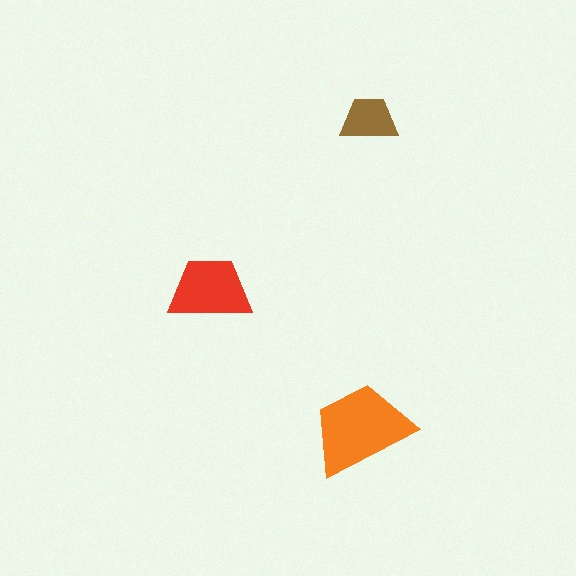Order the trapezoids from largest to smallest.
the orange one, the red one, the brown one.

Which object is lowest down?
The orange trapezoid is bottommost.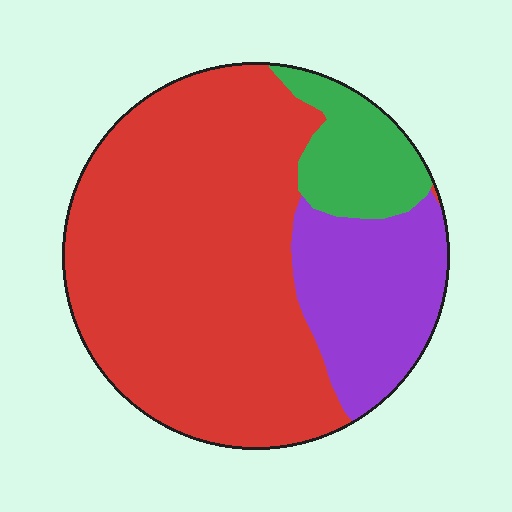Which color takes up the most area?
Red, at roughly 65%.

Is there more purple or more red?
Red.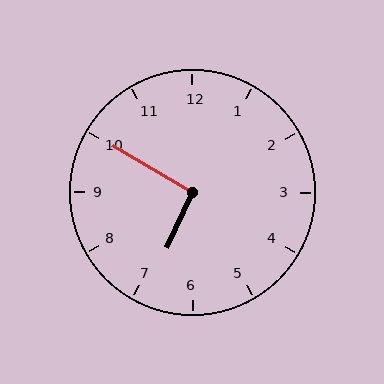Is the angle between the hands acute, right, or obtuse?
It is right.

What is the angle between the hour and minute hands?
Approximately 95 degrees.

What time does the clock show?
6:50.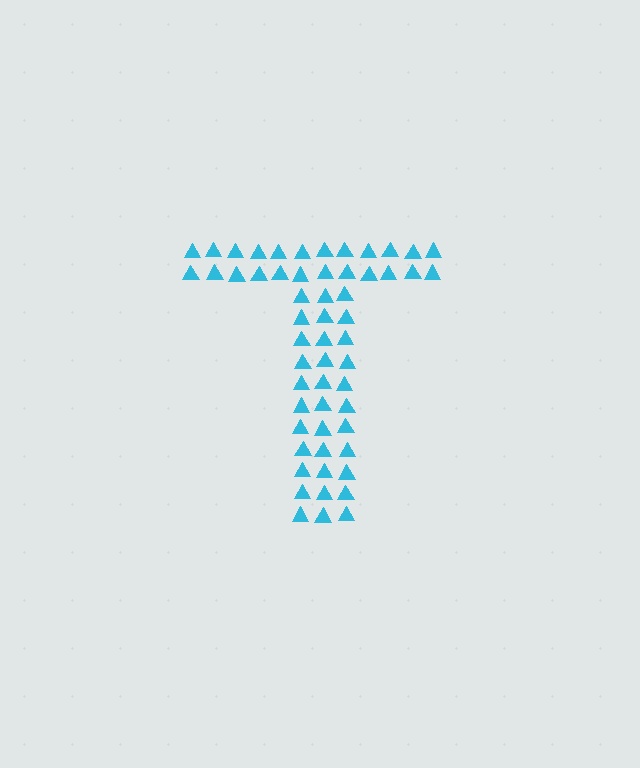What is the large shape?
The large shape is the letter T.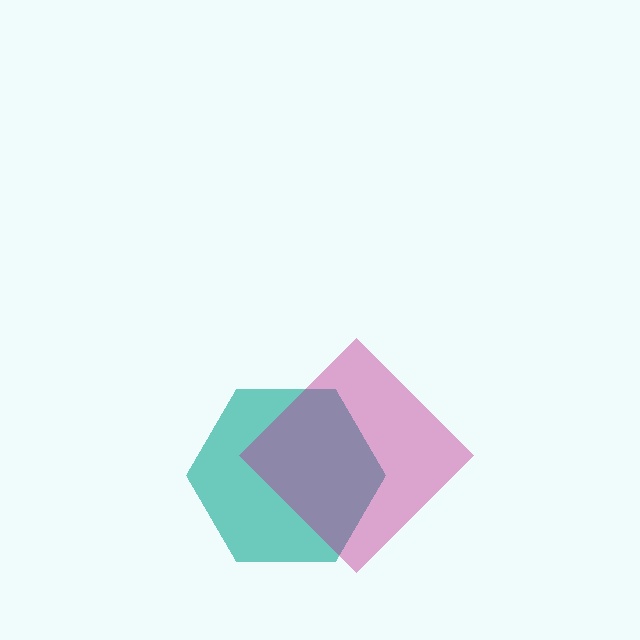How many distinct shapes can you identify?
There are 2 distinct shapes: a teal hexagon, a magenta diamond.